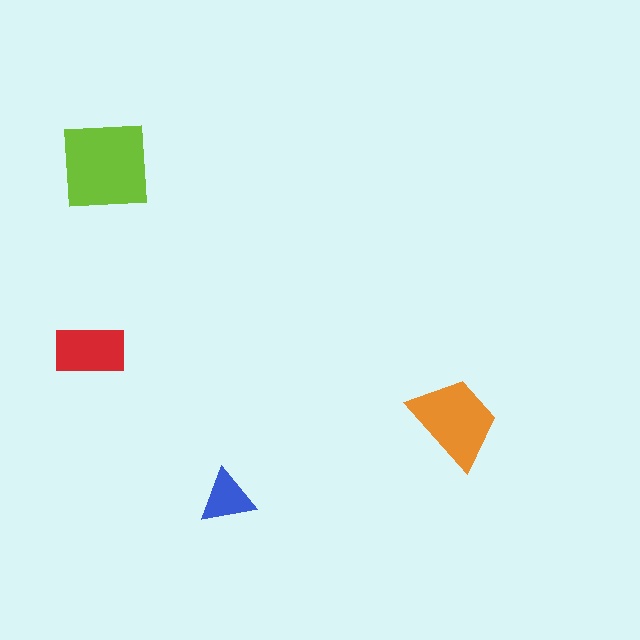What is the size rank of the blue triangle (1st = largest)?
4th.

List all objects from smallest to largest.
The blue triangle, the red rectangle, the orange trapezoid, the lime square.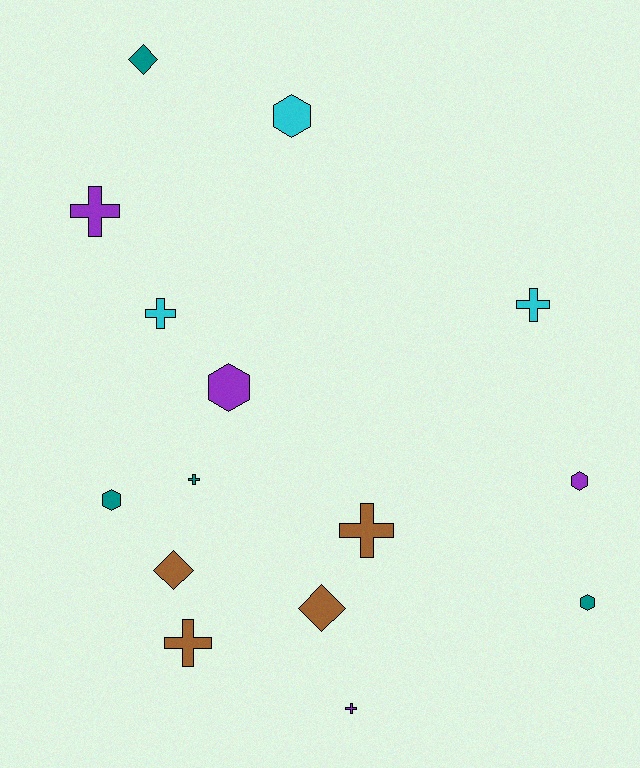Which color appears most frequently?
Purple, with 4 objects.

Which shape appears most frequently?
Cross, with 7 objects.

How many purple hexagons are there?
There are 2 purple hexagons.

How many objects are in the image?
There are 15 objects.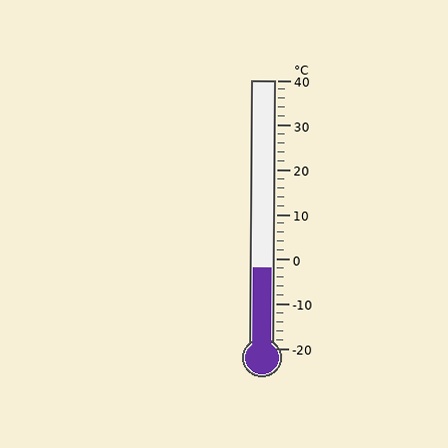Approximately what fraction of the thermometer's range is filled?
The thermometer is filled to approximately 30% of its range.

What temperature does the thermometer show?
The thermometer shows approximately -2°C.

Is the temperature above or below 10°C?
The temperature is below 10°C.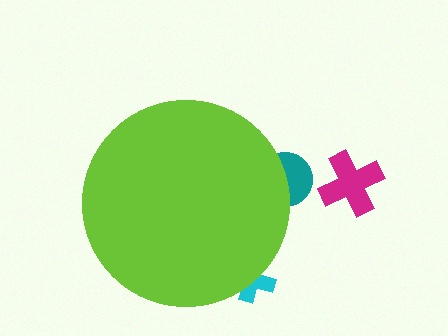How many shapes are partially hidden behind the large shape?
2 shapes are partially hidden.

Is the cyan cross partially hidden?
Yes, the cyan cross is partially hidden behind the lime circle.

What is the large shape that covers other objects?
A lime circle.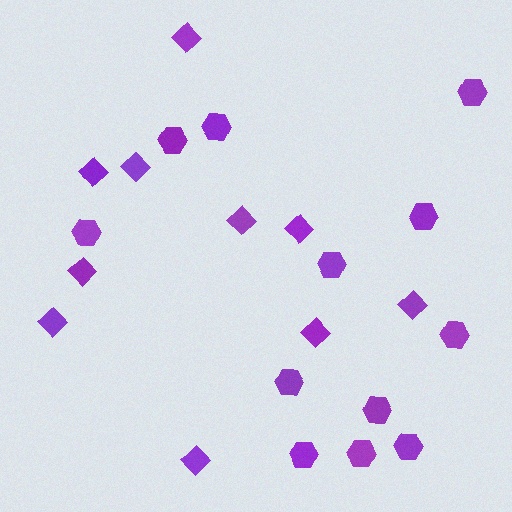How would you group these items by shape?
There are 2 groups: one group of diamonds (10) and one group of hexagons (12).